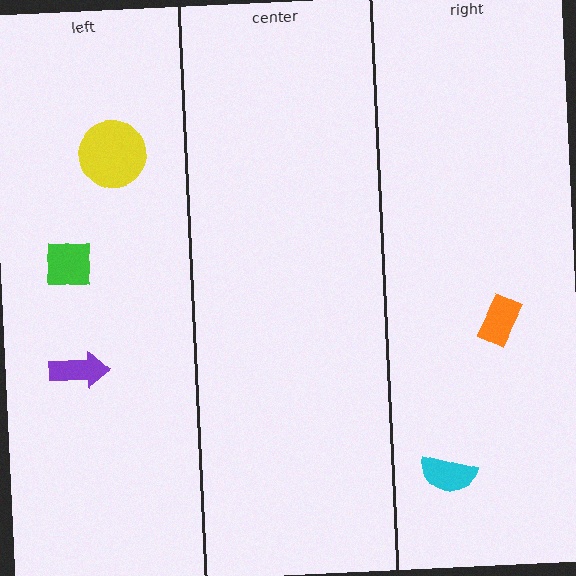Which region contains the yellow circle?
The left region.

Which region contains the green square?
The left region.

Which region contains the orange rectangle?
The right region.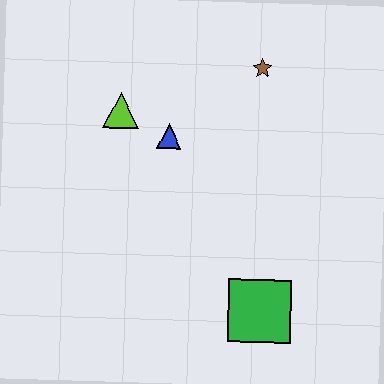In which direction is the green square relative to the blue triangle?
The green square is below the blue triangle.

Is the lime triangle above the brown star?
No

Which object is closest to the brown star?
The blue triangle is closest to the brown star.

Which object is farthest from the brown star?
The green square is farthest from the brown star.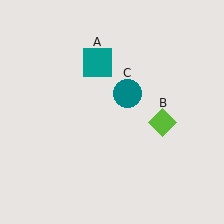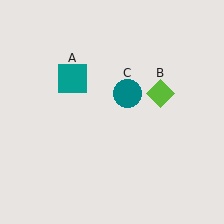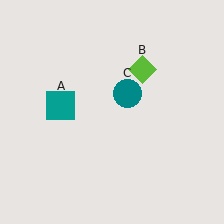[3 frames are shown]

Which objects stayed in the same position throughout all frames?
Teal circle (object C) remained stationary.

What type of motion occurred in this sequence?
The teal square (object A), lime diamond (object B) rotated counterclockwise around the center of the scene.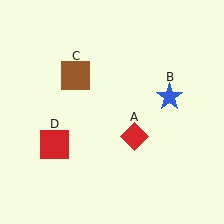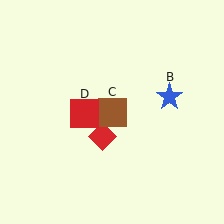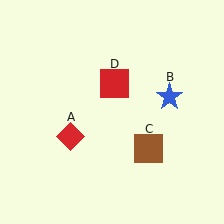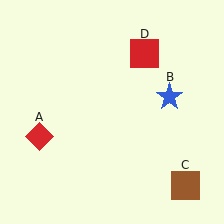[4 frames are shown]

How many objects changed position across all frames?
3 objects changed position: red diamond (object A), brown square (object C), red square (object D).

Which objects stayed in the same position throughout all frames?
Blue star (object B) remained stationary.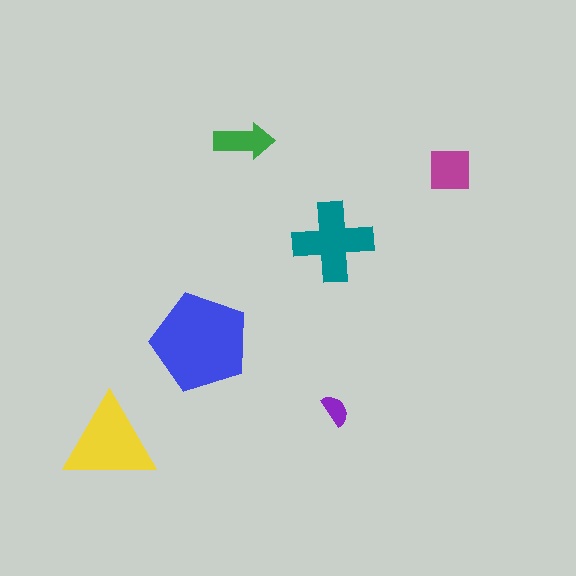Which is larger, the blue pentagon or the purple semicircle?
The blue pentagon.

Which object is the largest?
The blue pentagon.